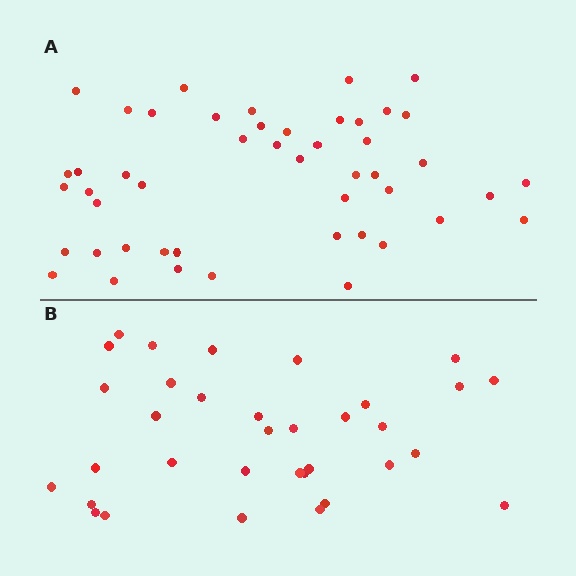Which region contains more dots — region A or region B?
Region A (the top region) has more dots.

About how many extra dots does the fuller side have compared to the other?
Region A has approximately 15 more dots than region B.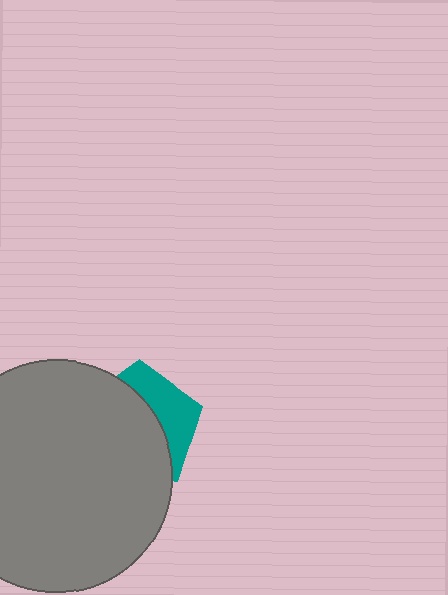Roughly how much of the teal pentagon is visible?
A small part of it is visible (roughly 34%).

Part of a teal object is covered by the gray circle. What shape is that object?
It is a pentagon.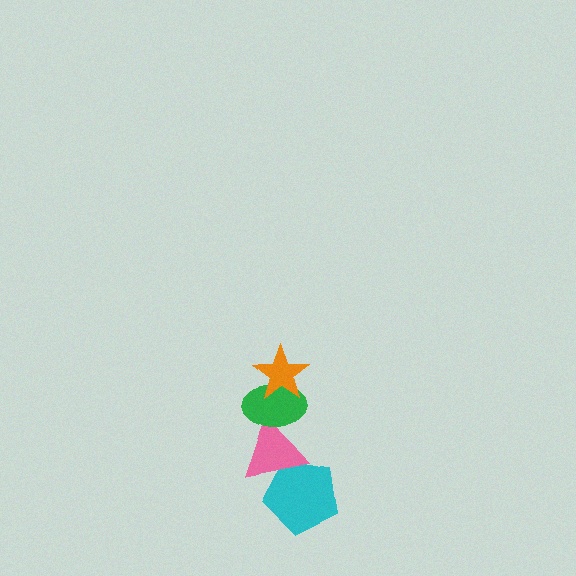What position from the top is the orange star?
The orange star is 1st from the top.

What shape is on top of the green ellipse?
The orange star is on top of the green ellipse.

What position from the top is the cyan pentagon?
The cyan pentagon is 4th from the top.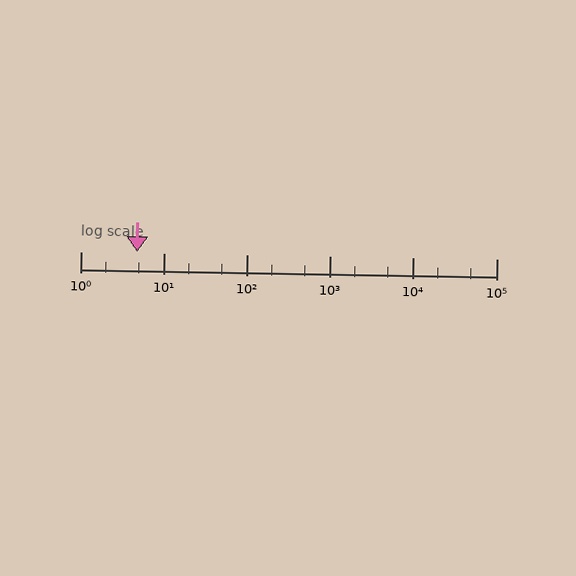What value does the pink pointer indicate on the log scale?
The pointer indicates approximately 4.8.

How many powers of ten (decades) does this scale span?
The scale spans 5 decades, from 1 to 100000.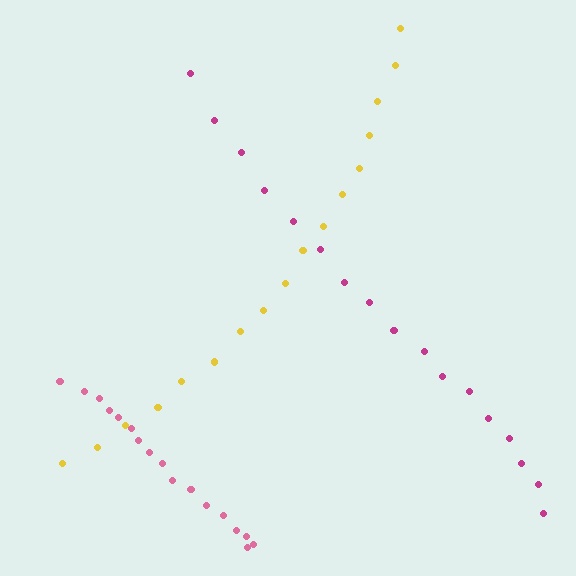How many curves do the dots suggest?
There are 3 distinct paths.